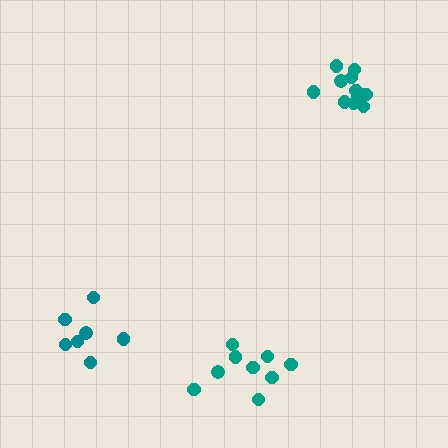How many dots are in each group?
Group 1: 7 dots, Group 2: 9 dots, Group 3: 12 dots (28 total).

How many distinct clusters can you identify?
There are 3 distinct clusters.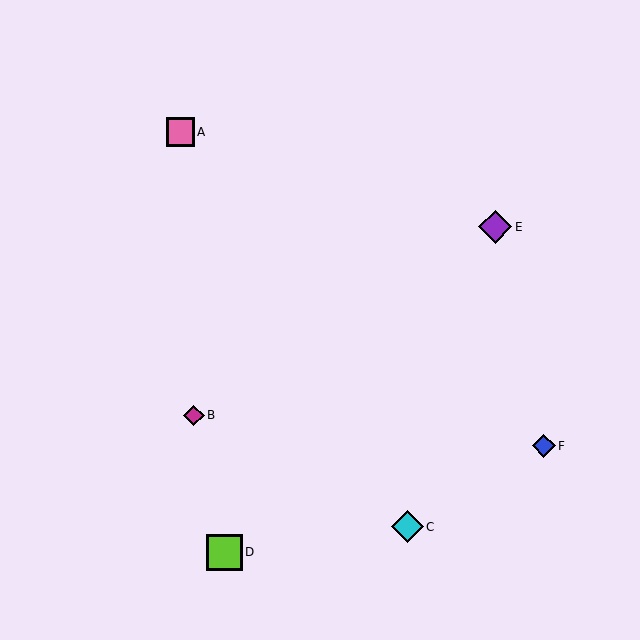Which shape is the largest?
The lime square (labeled D) is the largest.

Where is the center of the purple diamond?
The center of the purple diamond is at (495, 227).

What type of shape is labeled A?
Shape A is a pink square.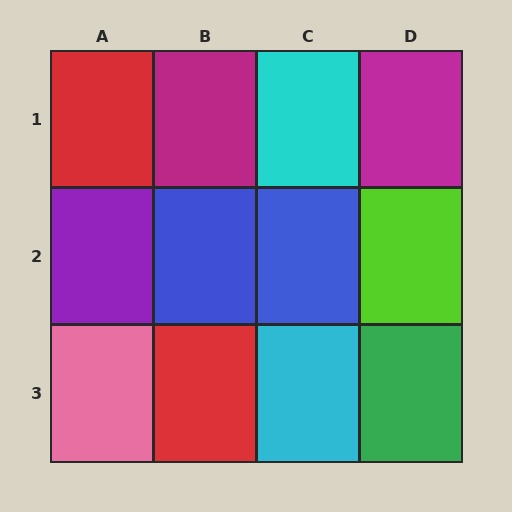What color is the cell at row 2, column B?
Blue.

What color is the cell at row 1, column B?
Magenta.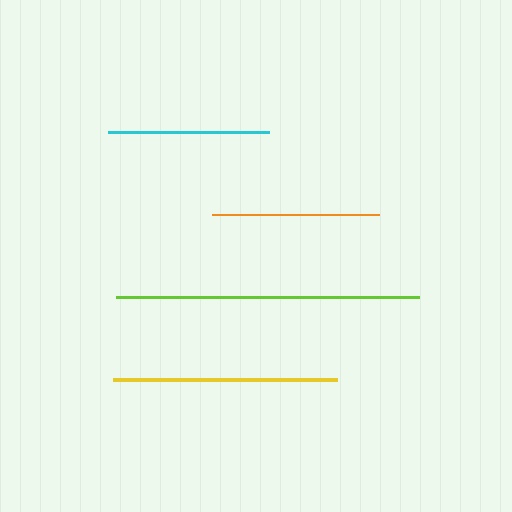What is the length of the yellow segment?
The yellow segment is approximately 224 pixels long.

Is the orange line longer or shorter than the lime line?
The lime line is longer than the orange line.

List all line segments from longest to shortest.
From longest to shortest: lime, yellow, orange, cyan.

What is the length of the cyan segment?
The cyan segment is approximately 162 pixels long.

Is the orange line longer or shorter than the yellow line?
The yellow line is longer than the orange line.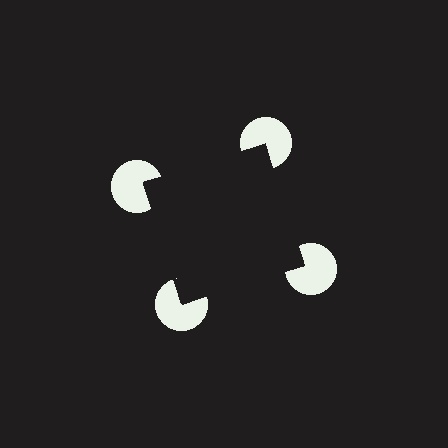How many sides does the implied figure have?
4 sides.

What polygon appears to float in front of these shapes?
An illusory square — its edges are inferred from the aligned wedge cuts in the pac-man discs, not physically drawn.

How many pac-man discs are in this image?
There are 4 — one at each vertex of the illusory square.